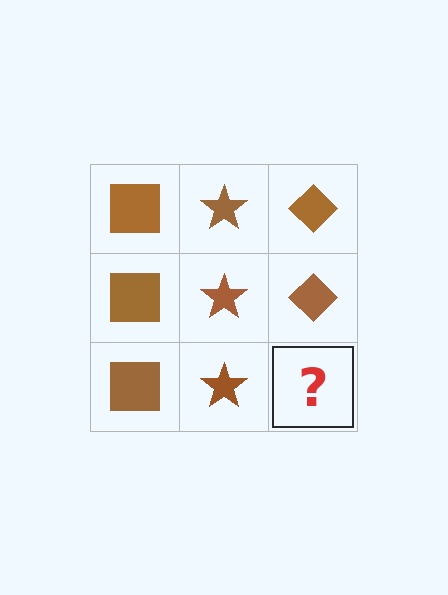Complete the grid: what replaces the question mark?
The question mark should be replaced with a brown diamond.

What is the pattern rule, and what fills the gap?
The rule is that each column has a consistent shape. The gap should be filled with a brown diamond.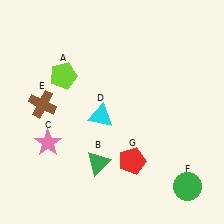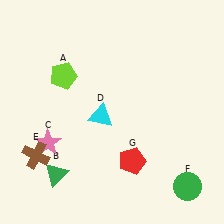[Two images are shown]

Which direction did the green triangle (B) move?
The green triangle (B) moved left.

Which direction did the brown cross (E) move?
The brown cross (E) moved down.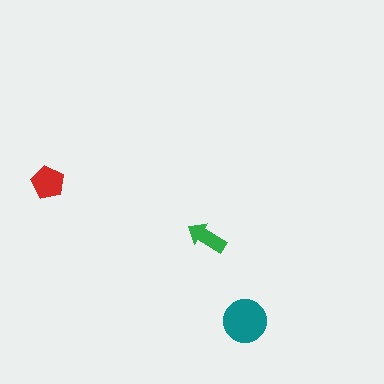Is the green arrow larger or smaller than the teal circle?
Smaller.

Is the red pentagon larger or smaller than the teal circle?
Smaller.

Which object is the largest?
The teal circle.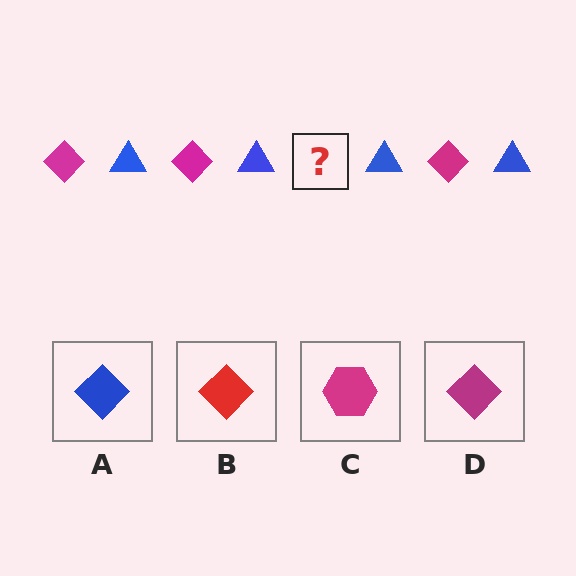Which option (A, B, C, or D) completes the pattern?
D.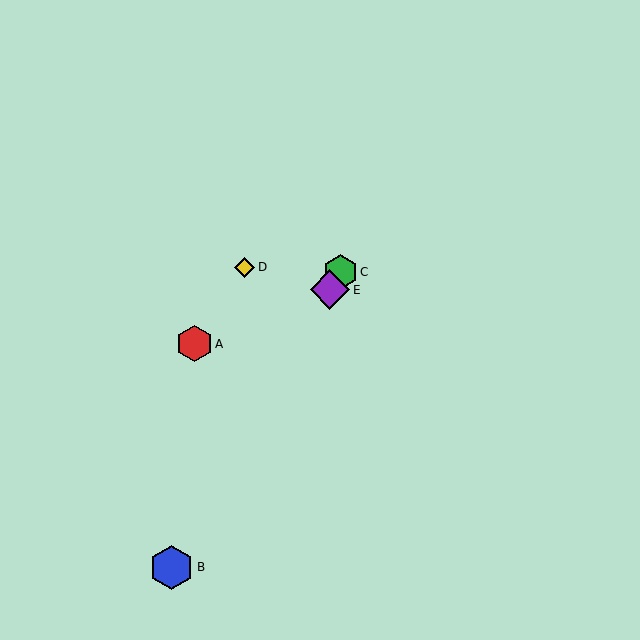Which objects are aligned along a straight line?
Objects B, C, E are aligned along a straight line.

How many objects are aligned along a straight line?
3 objects (B, C, E) are aligned along a straight line.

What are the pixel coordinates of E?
Object E is at (330, 290).